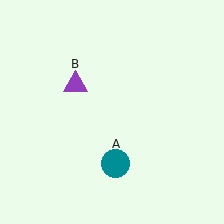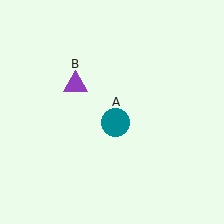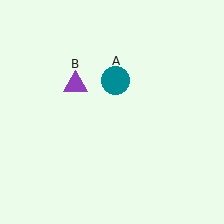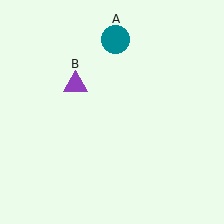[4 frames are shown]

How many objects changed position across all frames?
1 object changed position: teal circle (object A).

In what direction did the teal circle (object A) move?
The teal circle (object A) moved up.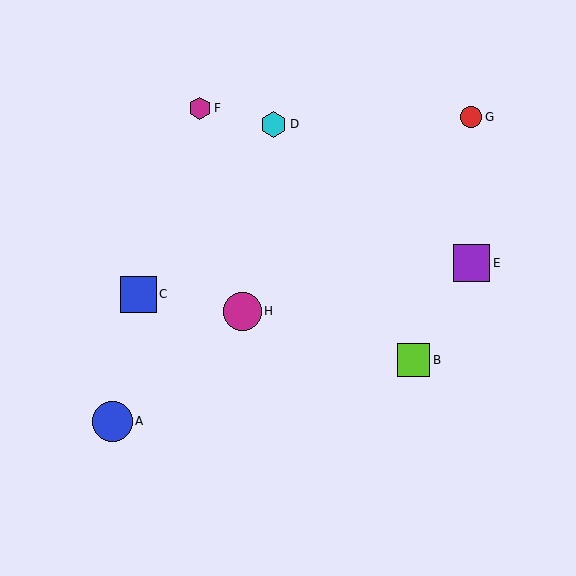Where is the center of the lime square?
The center of the lime square is at (414, 360).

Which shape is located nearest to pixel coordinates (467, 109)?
The red circle (labeled G) at (471, 117) is nearest to that location.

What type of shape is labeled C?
Shape C is a blue square.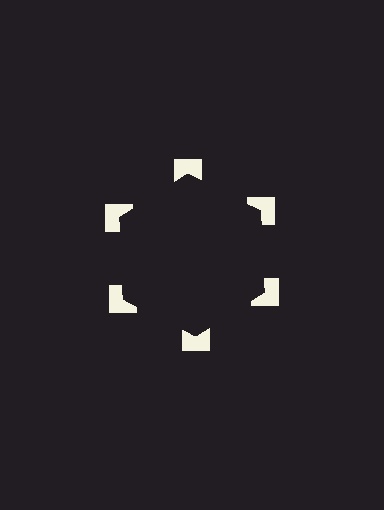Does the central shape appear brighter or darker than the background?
It typically appears slightly darker than the background, even though no actual brightness change is drawn.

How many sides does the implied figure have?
6 sides.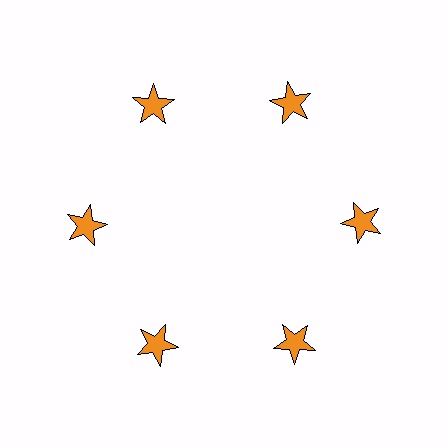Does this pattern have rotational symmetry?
Yes, this pattern has 6-fold rotational symmetry. It looks the same after rotating 60 degrees around the center.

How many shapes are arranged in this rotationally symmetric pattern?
There are 6 shapes, arranged in 6 groups of 1.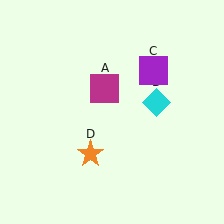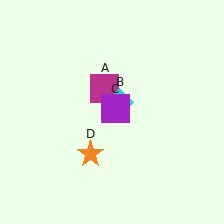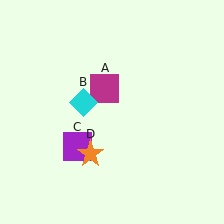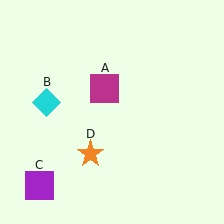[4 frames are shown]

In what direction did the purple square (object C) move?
The purple square (object C) moved down and to the left.